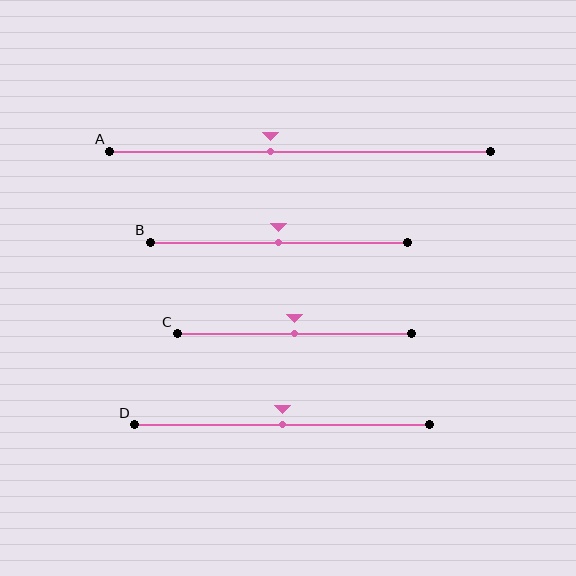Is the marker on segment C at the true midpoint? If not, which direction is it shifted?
Yes, the marker on segment C is at the true midpoint.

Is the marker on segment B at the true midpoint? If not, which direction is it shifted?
Yes, the marker on segment B is at the true midpoint.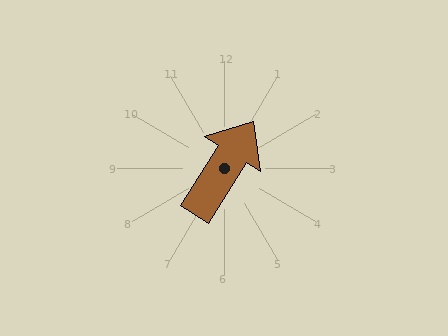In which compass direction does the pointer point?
Northeast.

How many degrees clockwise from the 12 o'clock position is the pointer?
Approximately 32 degrees.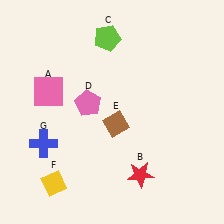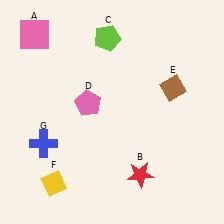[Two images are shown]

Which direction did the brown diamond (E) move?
The brown diamond (E) moved right.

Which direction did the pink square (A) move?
The pink square (A) moved up.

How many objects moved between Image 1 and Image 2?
2 objects moved between the two images.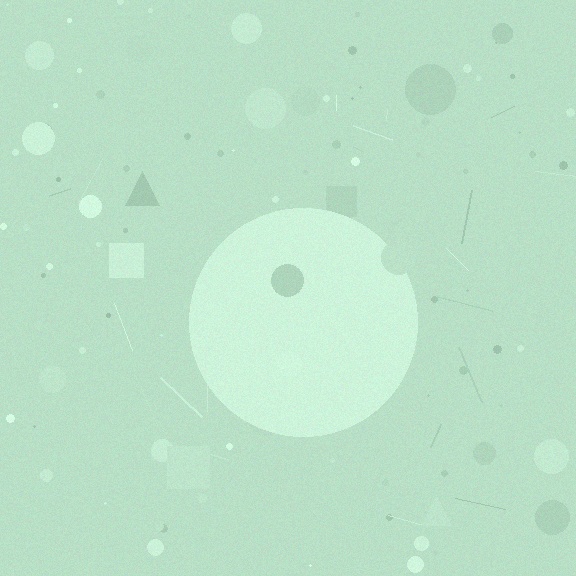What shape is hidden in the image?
A circle is hidden in the image.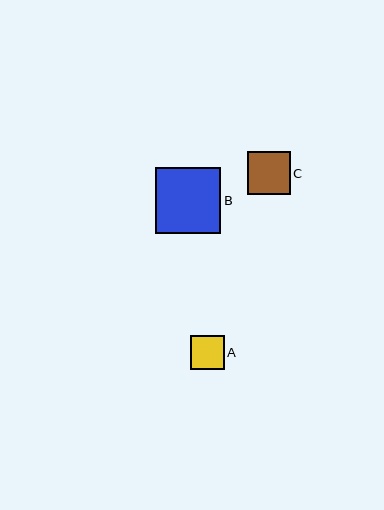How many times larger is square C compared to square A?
Square C is approximately 1.3 times the size of square A.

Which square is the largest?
Square B is the largest with a size of approximately 65 pixels.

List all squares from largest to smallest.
From largest to smallest: B, C, A.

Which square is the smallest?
Square A is the smallest with a size of approximately 34 pixels.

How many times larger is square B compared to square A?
Square B is approximately 1.9 times the size of square A.